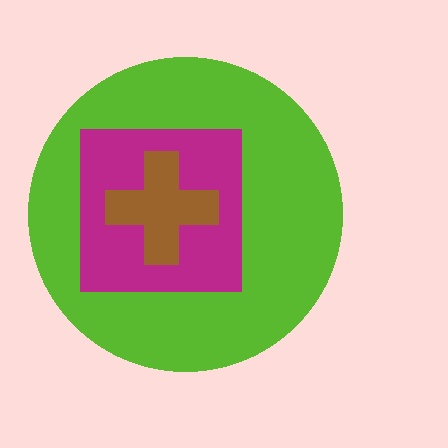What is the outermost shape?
The lime circle.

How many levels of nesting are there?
3.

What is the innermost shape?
The brown cross.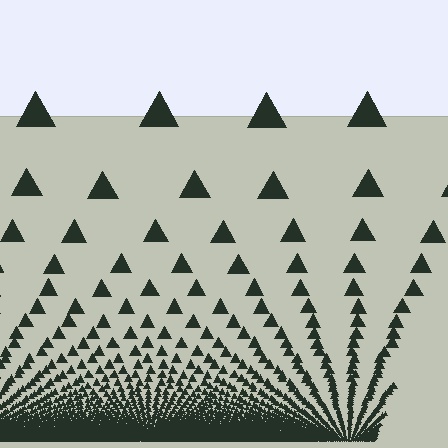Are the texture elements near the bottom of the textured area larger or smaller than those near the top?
Smaller. The gradient is inverted — elements near the bottom are smaller and denser.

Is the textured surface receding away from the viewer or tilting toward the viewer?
The surface appears to tilt toward the viewer. Texture elements get larger and sparser toward the top.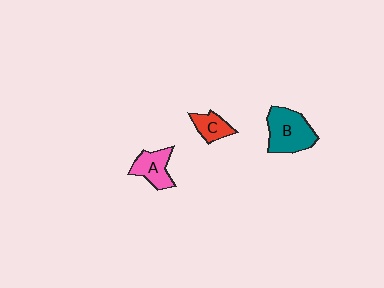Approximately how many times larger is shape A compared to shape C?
Approximately 1.4 times.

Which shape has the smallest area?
Shape C (red).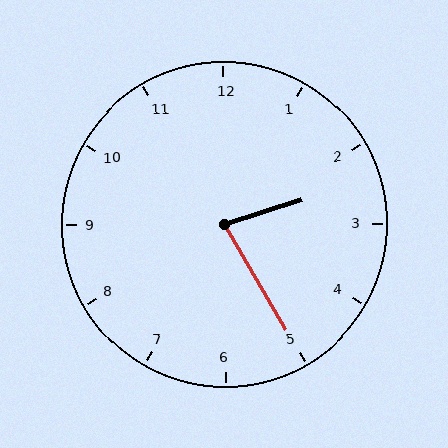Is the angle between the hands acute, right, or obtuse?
It is acute.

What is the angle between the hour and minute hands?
Approximately 78 degrees.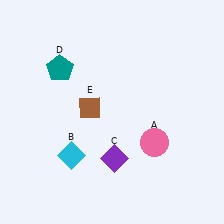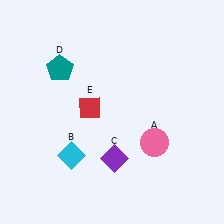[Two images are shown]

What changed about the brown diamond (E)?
In Image 1, E is brown. In Image 2, it changed to red.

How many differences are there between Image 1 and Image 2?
There is 1 difference between the two images.